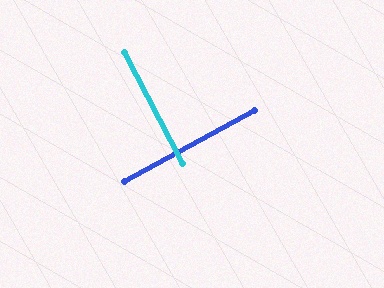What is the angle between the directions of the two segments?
Approximately 89 degrees.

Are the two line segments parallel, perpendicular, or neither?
Perpendicular — they meet at approximately 89°.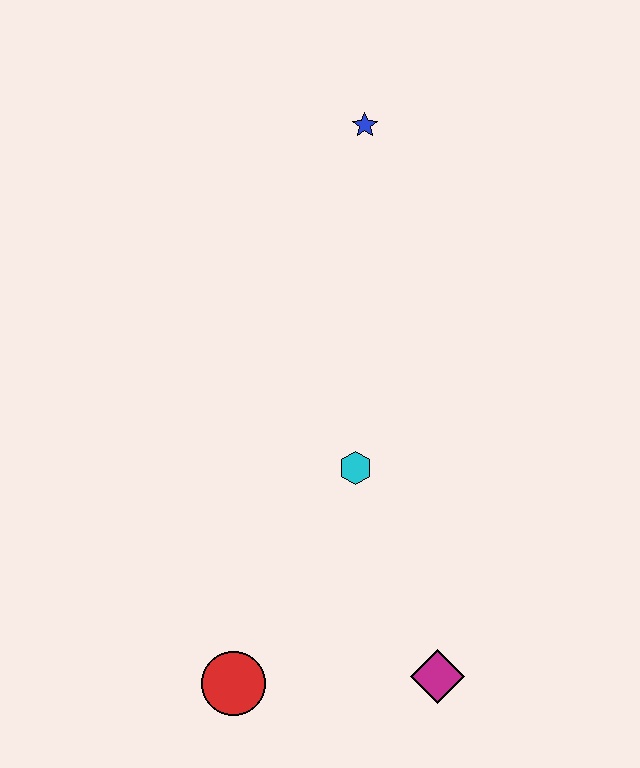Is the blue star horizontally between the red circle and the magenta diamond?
Yes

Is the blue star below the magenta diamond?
No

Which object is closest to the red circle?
The magenta diamond is closest to the red circle.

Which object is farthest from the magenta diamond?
The blue star is farthest from the magenta diamond.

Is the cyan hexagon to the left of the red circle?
No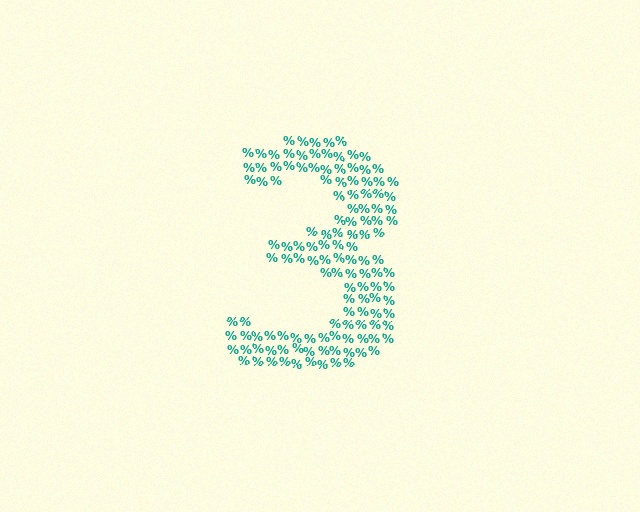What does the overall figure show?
The overall figure shows the digit 3.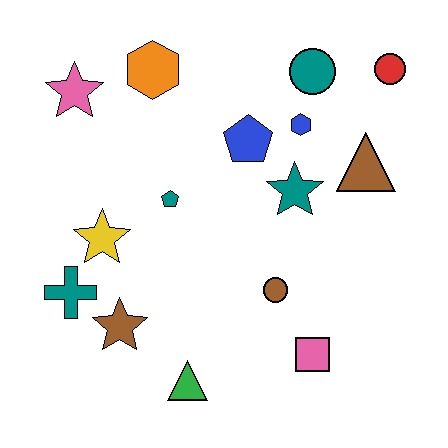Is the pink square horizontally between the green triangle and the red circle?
Yes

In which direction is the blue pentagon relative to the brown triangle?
The blue pentagon is to the left of the brown triangle.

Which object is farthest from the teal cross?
The red circle is farthest from the teal cross.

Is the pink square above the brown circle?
No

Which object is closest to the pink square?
The brown circle is closest to the pink square.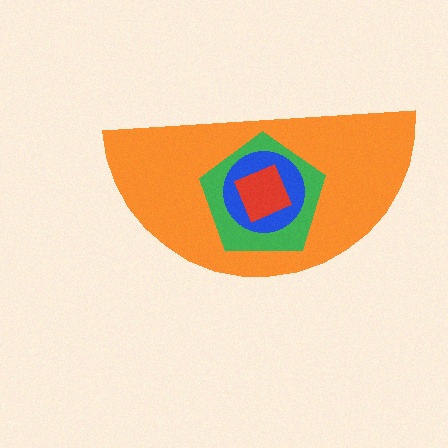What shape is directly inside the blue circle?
The red diamond.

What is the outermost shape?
The orange semicircle.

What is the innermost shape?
The red diamond.